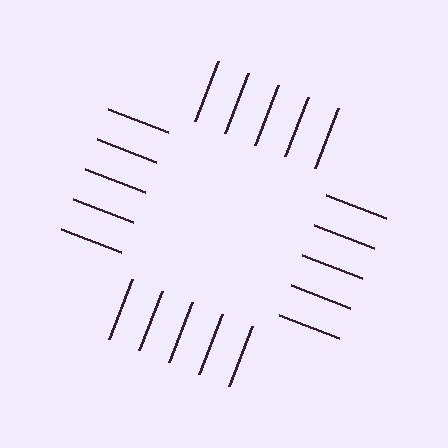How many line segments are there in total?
20 — 5 along each of the 4 edges.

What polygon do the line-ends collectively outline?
An illusory square — the line segments terminate on its edges but no continuous stroke is drawn.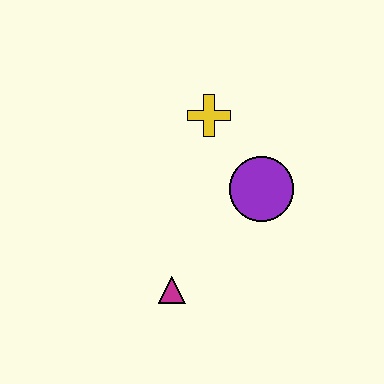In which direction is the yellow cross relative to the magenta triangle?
The yellow cross is above the magenta triangle.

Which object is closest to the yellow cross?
The purple circle is closest to the yellow cross.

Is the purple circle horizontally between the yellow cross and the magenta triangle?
No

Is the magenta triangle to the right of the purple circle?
No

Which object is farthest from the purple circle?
The magenta triangle is farthest from the purple circle.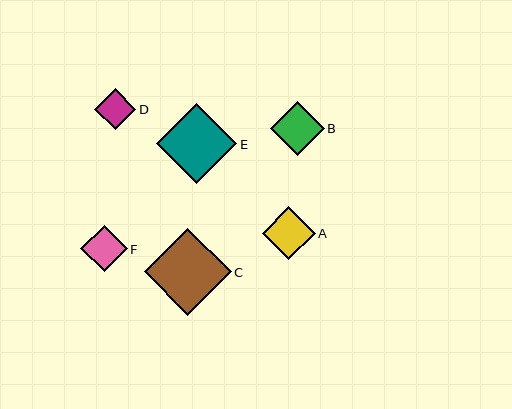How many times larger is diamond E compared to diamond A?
Diamond E is approximately 1.5 times the size of diamond A.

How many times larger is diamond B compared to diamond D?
Diamond B is approximately 1.3 times the size of diamond D.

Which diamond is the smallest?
Diamond D is the smallest with a size of approximately 41 pixels.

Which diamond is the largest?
Diamond C is the largest with a size of approximately 87 pixels.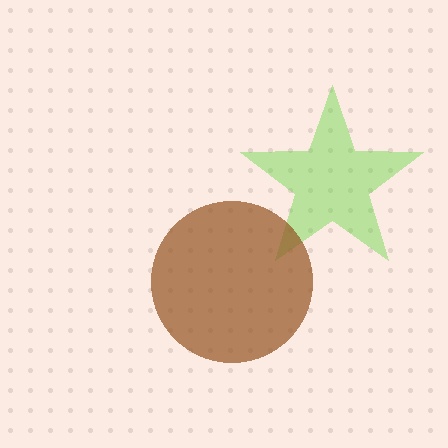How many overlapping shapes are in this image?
There are 2 overlapping shapes in the image.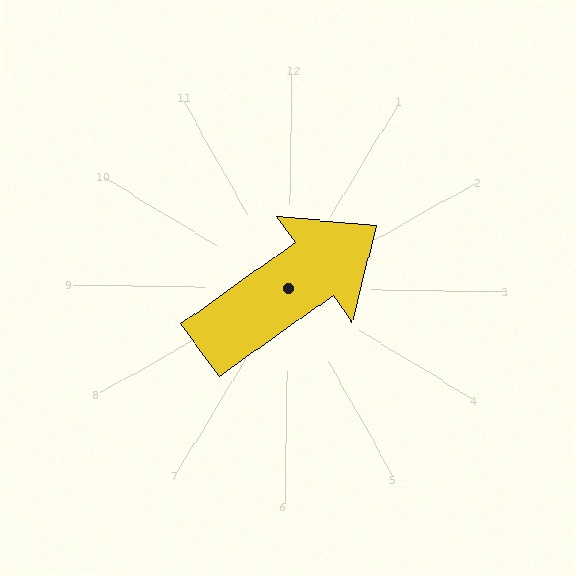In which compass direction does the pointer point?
Northeast.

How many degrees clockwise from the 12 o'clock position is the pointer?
Approximately 54 degrees.